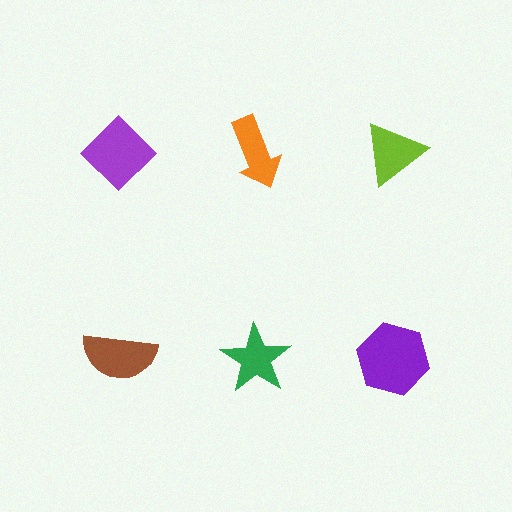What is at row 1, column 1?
A purple diamond.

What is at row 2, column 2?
A green star.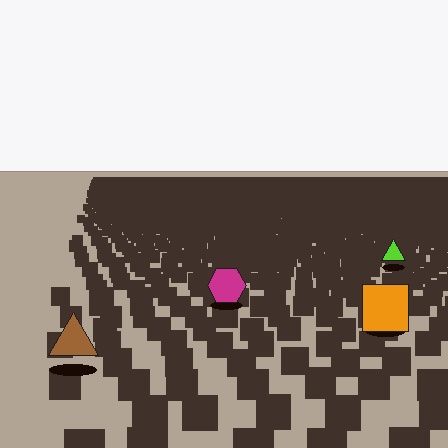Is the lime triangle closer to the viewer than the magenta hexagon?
No. The magenta hexagon is closer — you can tell from the texture gradient: the ground texture is coarser near it.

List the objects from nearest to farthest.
From nearest to farthest: the brown triangle, the orange square, the magenta hexagon, the lime triangle.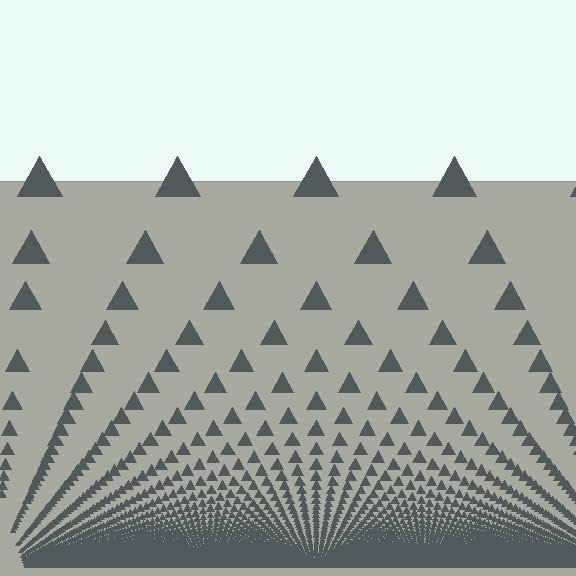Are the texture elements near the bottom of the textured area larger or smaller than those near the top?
Smaller. The gradient is inverted — elements near the bottom are smaller and denser.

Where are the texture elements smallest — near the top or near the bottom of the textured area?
Near the bottom.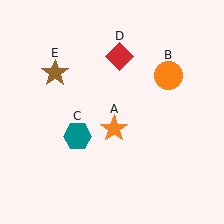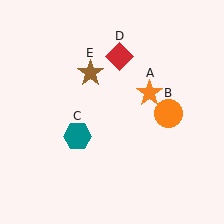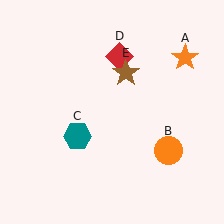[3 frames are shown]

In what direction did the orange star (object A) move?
The orange star (object A) moved up and to the right.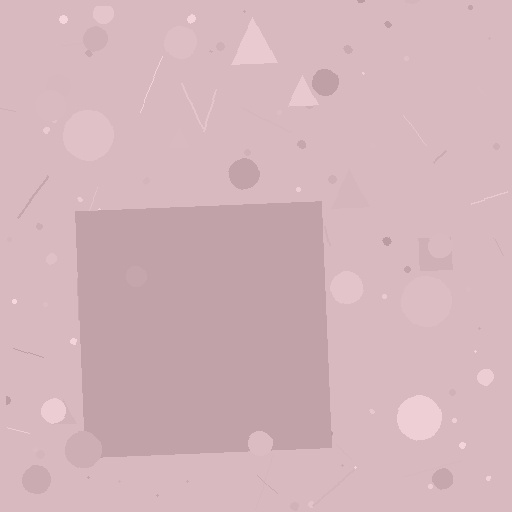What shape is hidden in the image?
A square is hidden in the image.